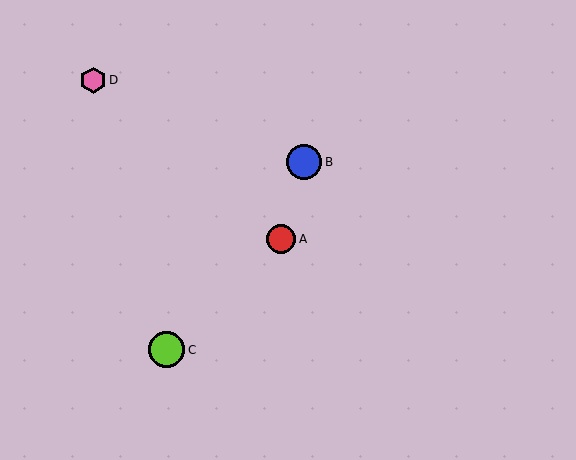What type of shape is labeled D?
Shape D is a pink hexagon.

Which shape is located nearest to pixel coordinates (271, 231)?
The red circle (labeled A) at (281, 239) is nearest to that location.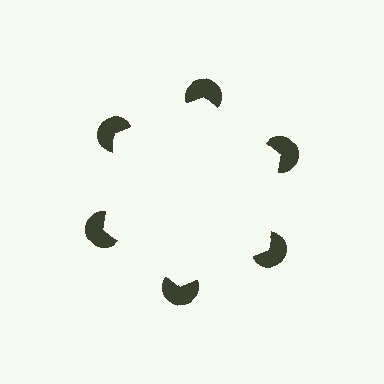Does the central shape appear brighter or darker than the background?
It typically appears slightly brighter than the background, even though no actual brightness change is drawn.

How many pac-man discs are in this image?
There are 6 — one at each vertex of the illusory hexagon.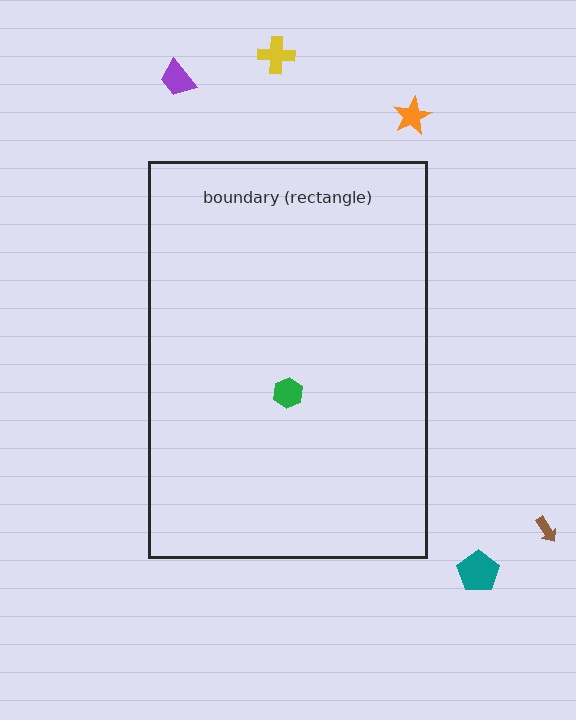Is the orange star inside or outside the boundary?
Outside.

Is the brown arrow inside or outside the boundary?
Outside.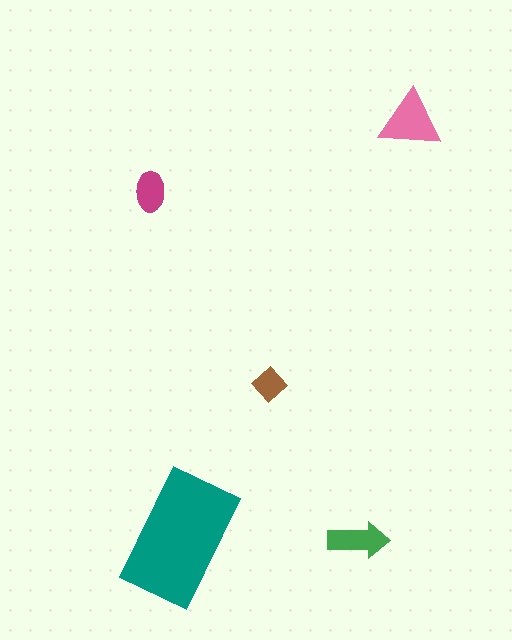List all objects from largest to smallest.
The teal rectangle, the pink triangle, the green arrow, the magenta ellipse, the brown diamond.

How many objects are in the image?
There are 5 objects in the image.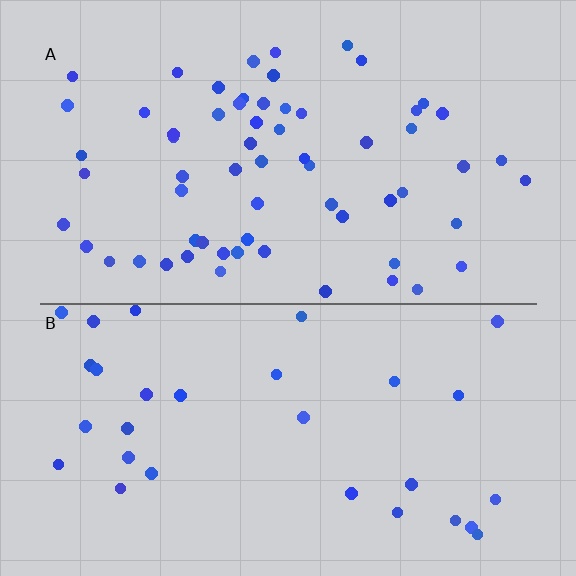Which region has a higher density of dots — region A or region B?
A (the top).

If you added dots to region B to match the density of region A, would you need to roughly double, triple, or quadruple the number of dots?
Approximately double.